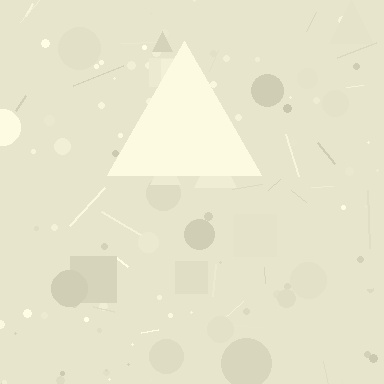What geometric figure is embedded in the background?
A triangle is embedded in the background.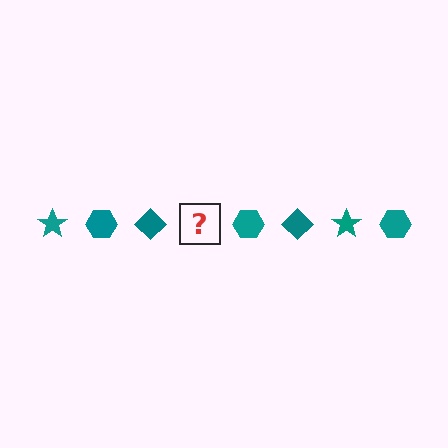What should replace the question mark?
The question mark should be replaced with a teal star.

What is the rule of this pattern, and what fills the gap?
The rule is that the pattern cycles through star, hexagon, diamond shapes in teal. The gap should be filled with a teal star.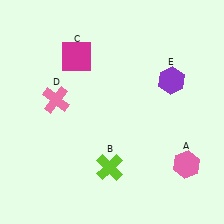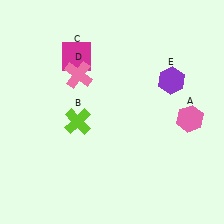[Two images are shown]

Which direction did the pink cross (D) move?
The pink cross (D) moved up.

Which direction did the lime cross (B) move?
The lime cross (B) moved up.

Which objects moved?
The objects that moved are: the pink hexagon (A), the lime cross (B), the pink cross (D).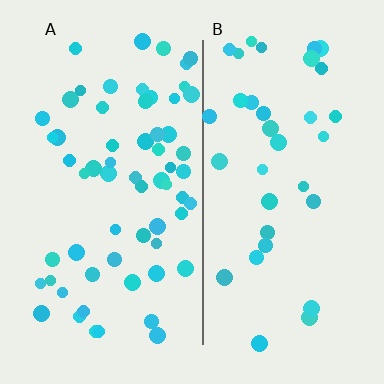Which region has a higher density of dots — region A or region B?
A (the left).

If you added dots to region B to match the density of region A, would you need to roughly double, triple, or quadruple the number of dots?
Approximately double.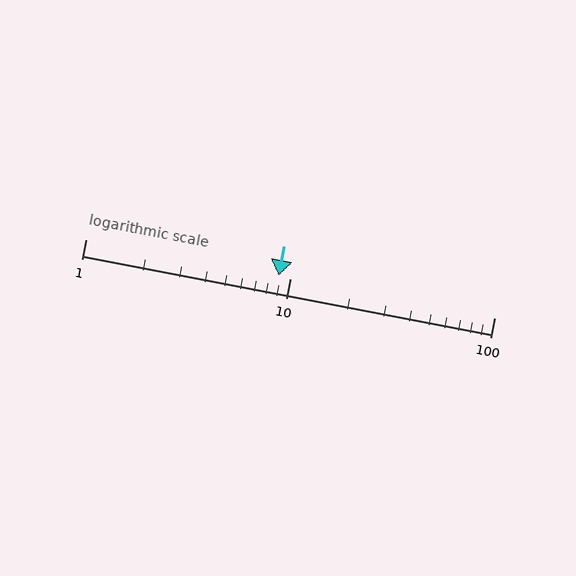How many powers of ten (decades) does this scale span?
The scale spans 2 decades, from 1 to 100.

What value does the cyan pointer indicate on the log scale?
The pointer indicates approximately 8.8.